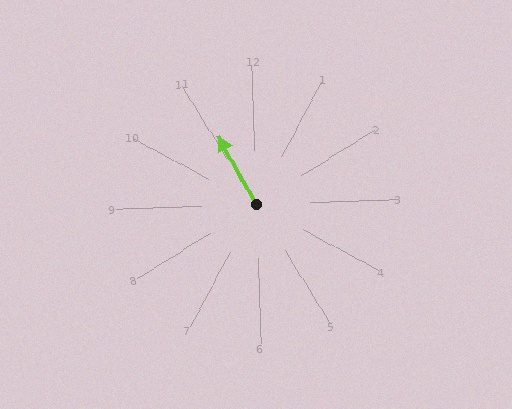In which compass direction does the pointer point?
Northwest.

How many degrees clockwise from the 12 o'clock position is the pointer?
Approximately 333 degrees.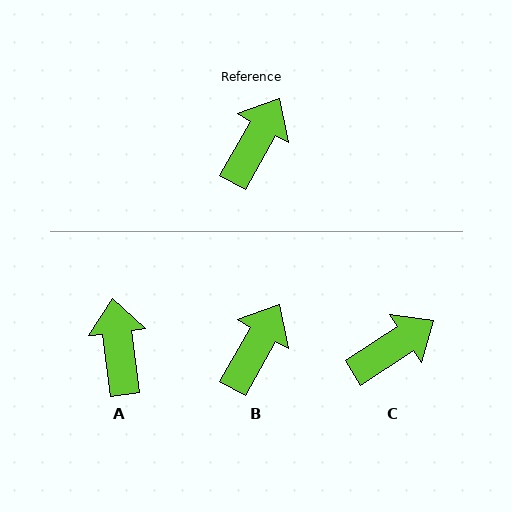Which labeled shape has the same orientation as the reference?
B.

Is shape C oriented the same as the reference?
No, it is off by about 28 degrees.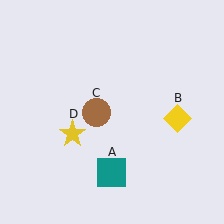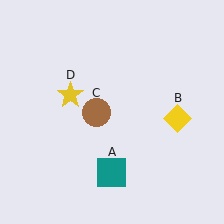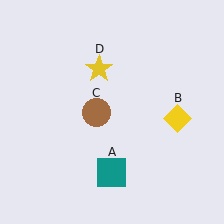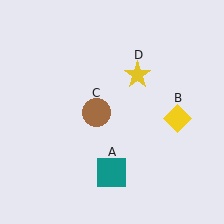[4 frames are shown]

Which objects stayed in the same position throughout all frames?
Teal square (object A) and yellow diamond (object B) and brown circle (object C) remained stationary.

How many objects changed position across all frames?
1 object changed position: yellow star (object D).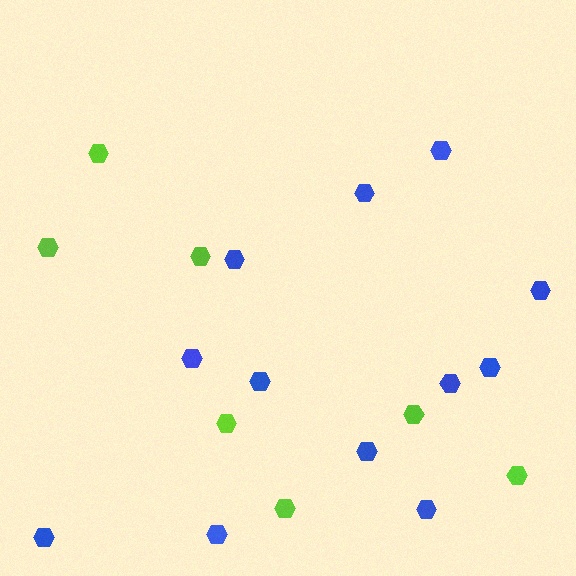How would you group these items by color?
There are 2 groups: one group of blue hexagons (12) and one group of lime hexagons (7).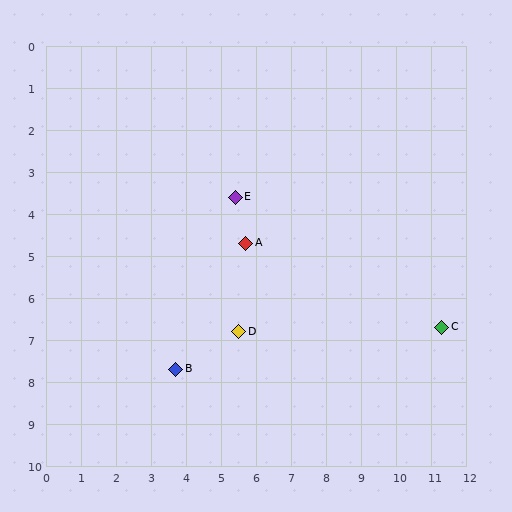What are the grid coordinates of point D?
Point D is at approximately (5.5, 6.8).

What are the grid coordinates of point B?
Point B is at approximately (3.7, 7.7).